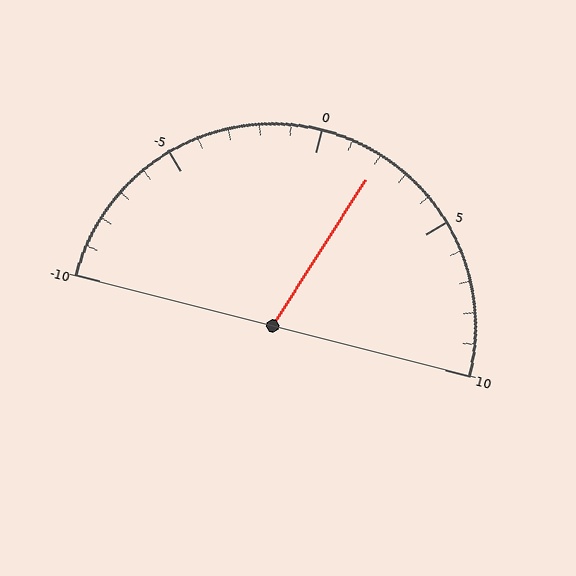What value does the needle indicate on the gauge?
The needle indicates approximately 2.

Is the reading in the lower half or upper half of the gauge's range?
The reading is in the upper half of the range (-10 to 10).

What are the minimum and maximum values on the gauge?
The gauge ranges from -10 to 10.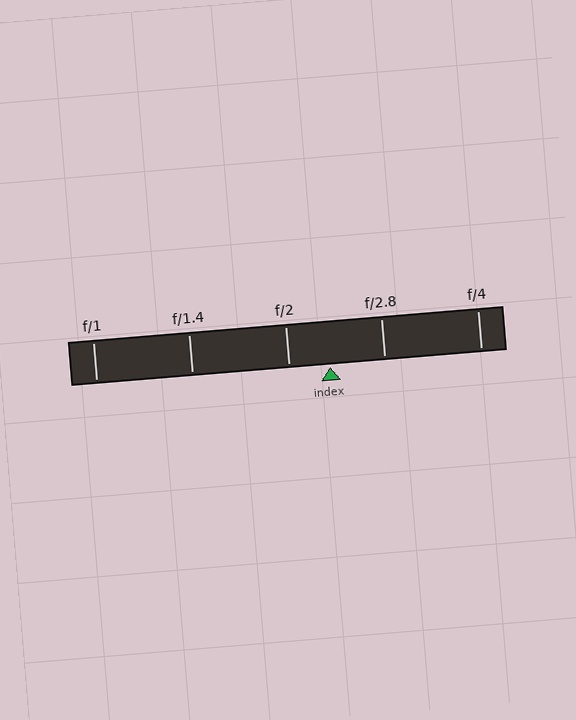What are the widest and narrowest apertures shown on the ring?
The widest aperture shown is f/1 and the narrowest is f/4.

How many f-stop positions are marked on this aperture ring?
There are 5 f-stop positions marked.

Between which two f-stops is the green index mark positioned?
The index mark is between f/2 and f/2.8.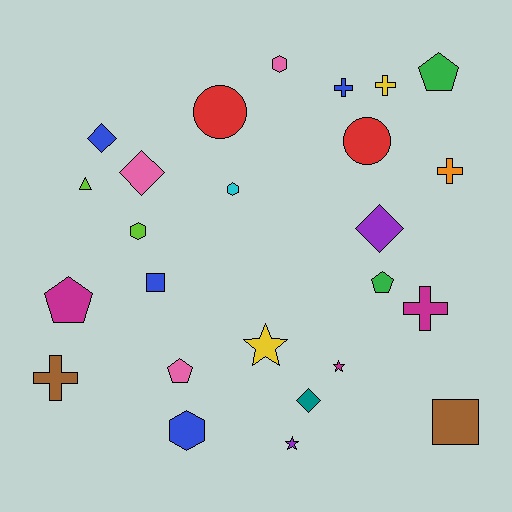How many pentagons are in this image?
There are 4 pentagons.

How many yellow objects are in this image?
There are 2 yellow objects.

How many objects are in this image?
There are 25 objects.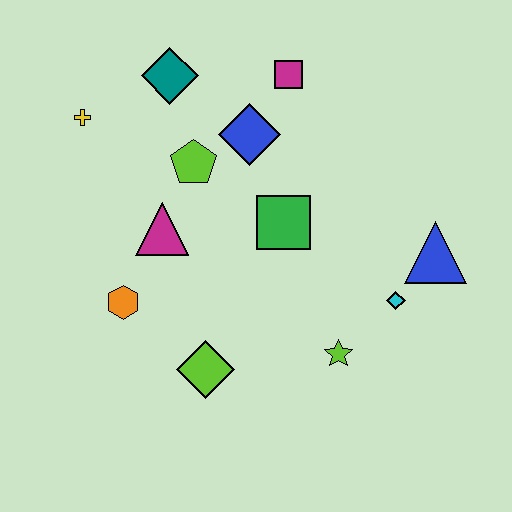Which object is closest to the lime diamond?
The orange hexagon is closest to the lime diamond.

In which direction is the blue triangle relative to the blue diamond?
The blue triangle is to the right of the blue diamond.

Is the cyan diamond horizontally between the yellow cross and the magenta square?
No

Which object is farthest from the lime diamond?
The magenta square is farthest from the lime diamond.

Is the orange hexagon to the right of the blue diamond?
No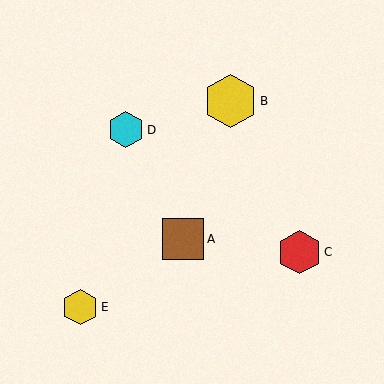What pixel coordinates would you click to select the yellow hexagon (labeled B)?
Click at (230, 101) to select the yellow hexagon B.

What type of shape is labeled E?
Shape E is a yellow hexagon.